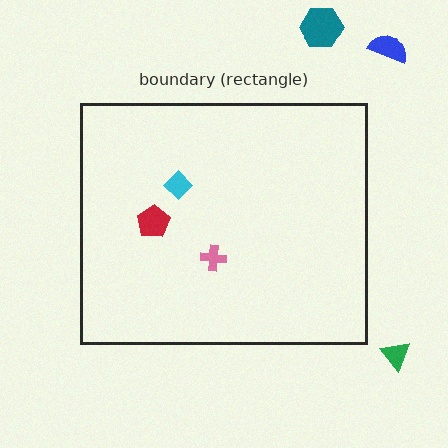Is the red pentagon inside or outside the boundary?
Inside.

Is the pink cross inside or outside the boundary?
Inside.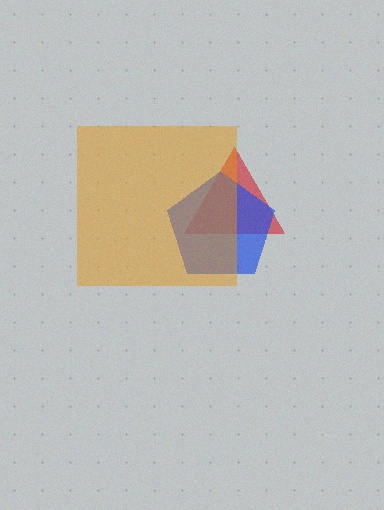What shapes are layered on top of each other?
The layered shapes are: a red triangle, a blue pentagon, an orange square.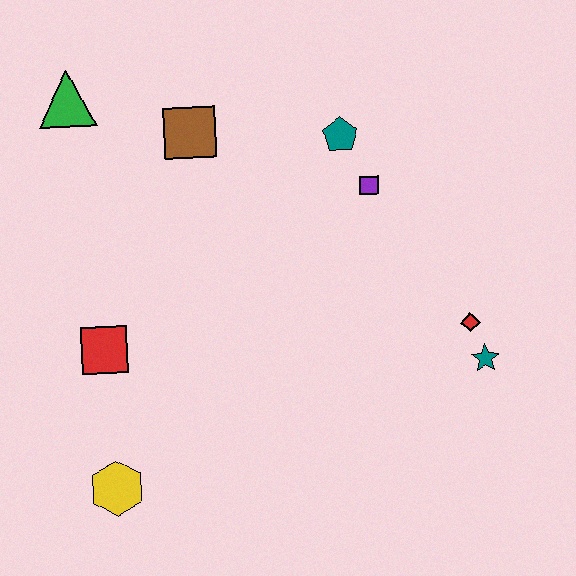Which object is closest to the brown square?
The green triangle is closest to the brown square.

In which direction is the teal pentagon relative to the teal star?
The teal pentagon is above the teal star.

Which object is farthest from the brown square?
The teal star is farthest from the brown square.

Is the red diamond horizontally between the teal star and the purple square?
Yes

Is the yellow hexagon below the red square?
Yes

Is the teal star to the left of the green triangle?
No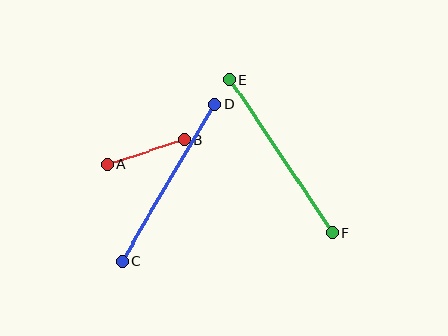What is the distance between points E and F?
The distance is approximately 185 pixels.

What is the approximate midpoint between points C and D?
The midpoint is at approximately (168, 183) pixels.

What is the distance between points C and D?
The distance is approximately 182 pixels.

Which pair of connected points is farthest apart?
Points E and F are farthest apart.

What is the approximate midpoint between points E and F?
The midpoint is at approximately (281, 156) pixels.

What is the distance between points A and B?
The distance is approximately 80 pixels.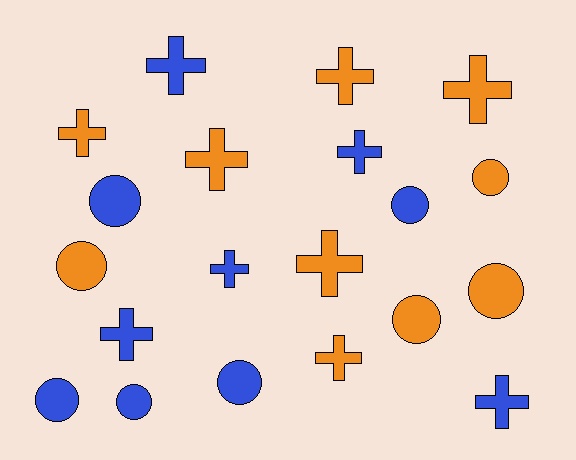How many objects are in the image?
There are 20 objects.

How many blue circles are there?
There are 5 blue circles.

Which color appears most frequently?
Blue, with 10 objects.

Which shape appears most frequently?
Cross, with 11 objects.